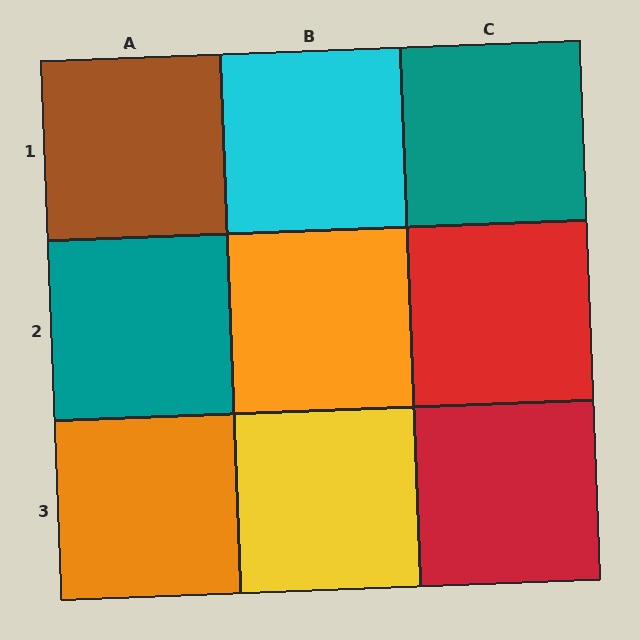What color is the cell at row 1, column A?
Brown.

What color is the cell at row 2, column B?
Orange.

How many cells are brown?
1 cell is brown.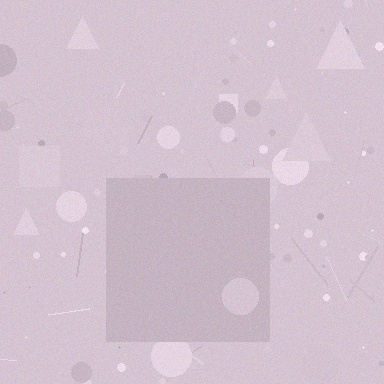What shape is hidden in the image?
A square is hidden in the image.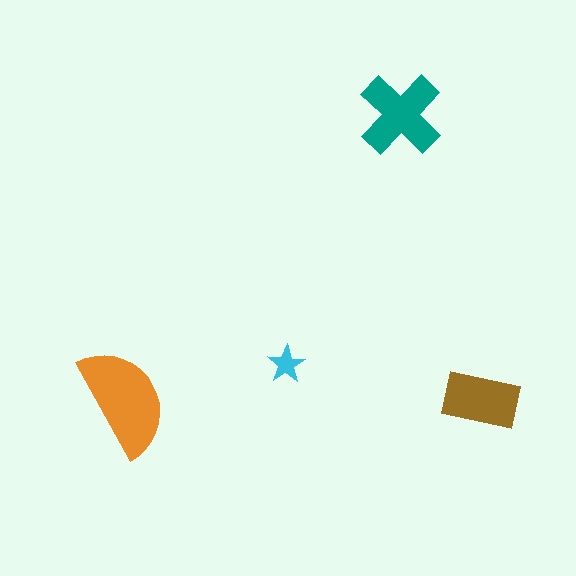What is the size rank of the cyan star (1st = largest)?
4th.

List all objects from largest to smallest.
The orange semicircle, the teal cross, the brown rectangle, the cyan star.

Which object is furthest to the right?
The brown rectangle is rightmost.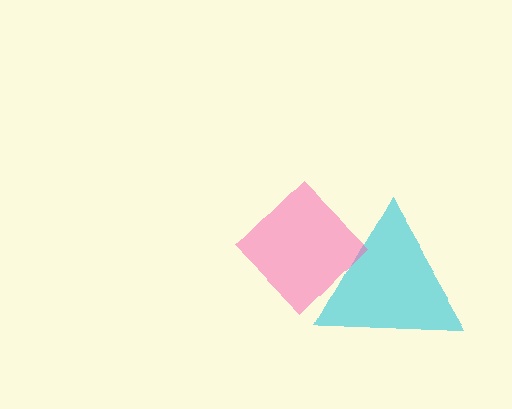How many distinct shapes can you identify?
There are 2 distinct shapes: a cyan triangle, a pink diamond.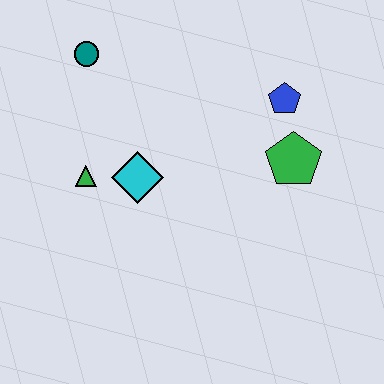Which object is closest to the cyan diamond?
The green triangle is closest to the cyan diamond.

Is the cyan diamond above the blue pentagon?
No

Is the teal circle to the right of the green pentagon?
No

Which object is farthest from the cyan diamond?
The blue pentagon is farthest from the cyan diamond.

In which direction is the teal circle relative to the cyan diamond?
The teal circle is above the cyan diamond.